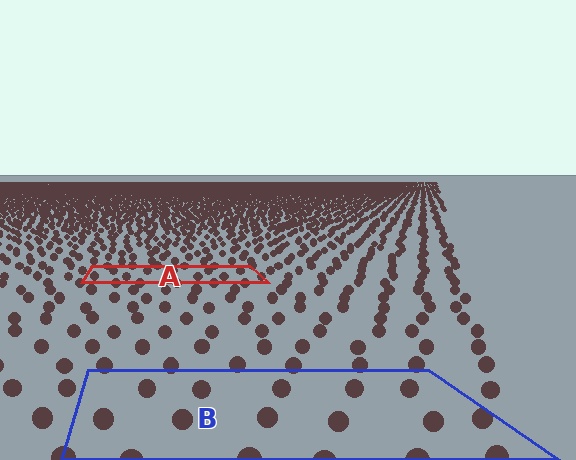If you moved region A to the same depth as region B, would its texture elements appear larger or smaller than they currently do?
They would appear larger. At a closer depth, the same texture elements are projected at a bigger on-screen size.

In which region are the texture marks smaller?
The texture marks are smaller in region A, because it is farther away.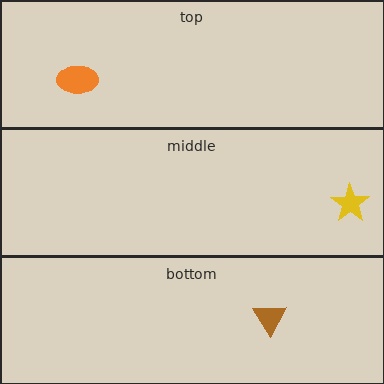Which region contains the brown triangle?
The bottom region.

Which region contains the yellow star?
The middle region.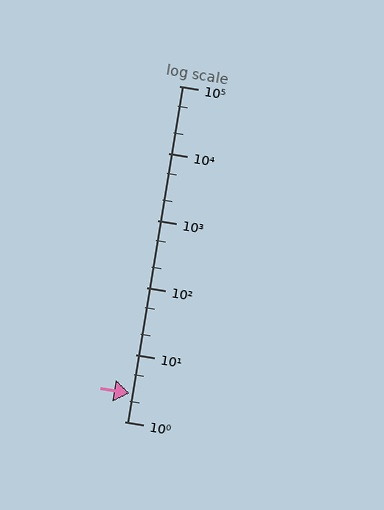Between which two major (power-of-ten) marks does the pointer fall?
The pointer is between 1 and 10.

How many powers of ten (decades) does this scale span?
The scale spans 5 decades, from 1 to 100000.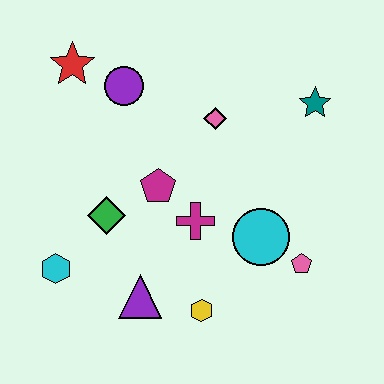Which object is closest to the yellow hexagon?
The purple triangle is closest to the yellow hexagon.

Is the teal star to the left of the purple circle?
No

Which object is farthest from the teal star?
The cyan hexagon is farthest from the teal star.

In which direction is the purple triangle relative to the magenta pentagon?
The purple triangle is below the magenta pentagon.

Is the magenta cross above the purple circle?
No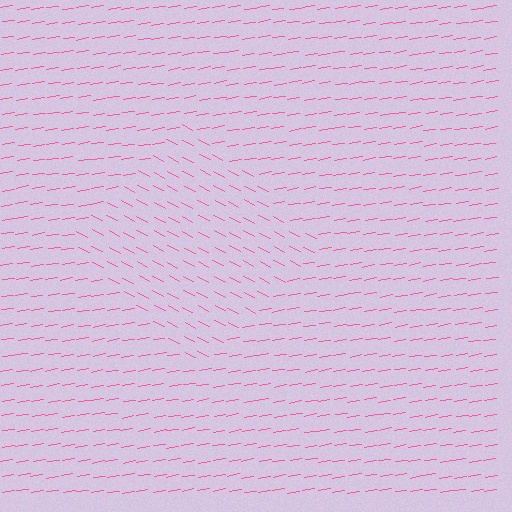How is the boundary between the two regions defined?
The boundary is defined purely by a change in line orientation (approximately 36 degrees difference). All lines are the same color and thickness.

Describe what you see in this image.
The image is filled with small pink line segments. A diamond region in the image has lines oriented differently from the surrounding lines, creating a visible texture boundary.